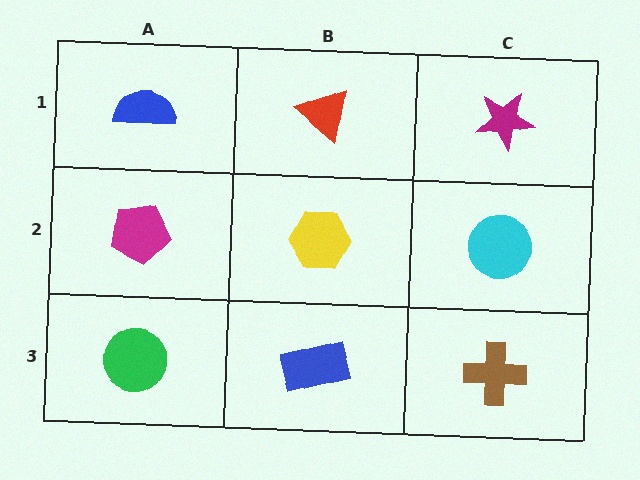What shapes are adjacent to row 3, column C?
A cyan circle (row 2, column C), a blue rectangle (row 3, column B).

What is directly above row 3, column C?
A cyan circle.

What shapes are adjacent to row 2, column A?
A blue semicircle (row 1, column A), a green circle (row 3, column A), a yellow hexagon (row 2, column B).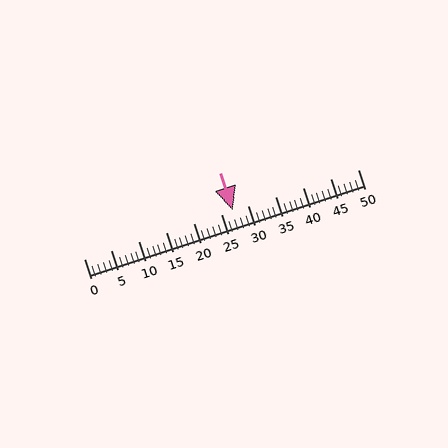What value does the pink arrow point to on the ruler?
The pink arrow points to approximately 27.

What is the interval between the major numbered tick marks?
The major tick marks are spaced 5 units apart.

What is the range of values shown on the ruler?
The ruler shows values from 0 to 50.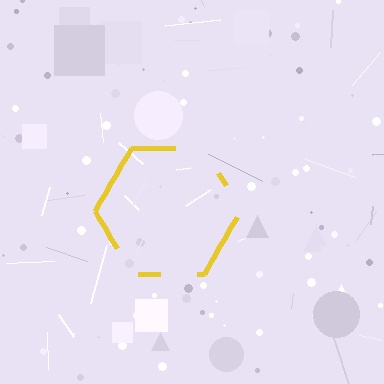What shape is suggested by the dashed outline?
The dashed outline suggests a hexagon.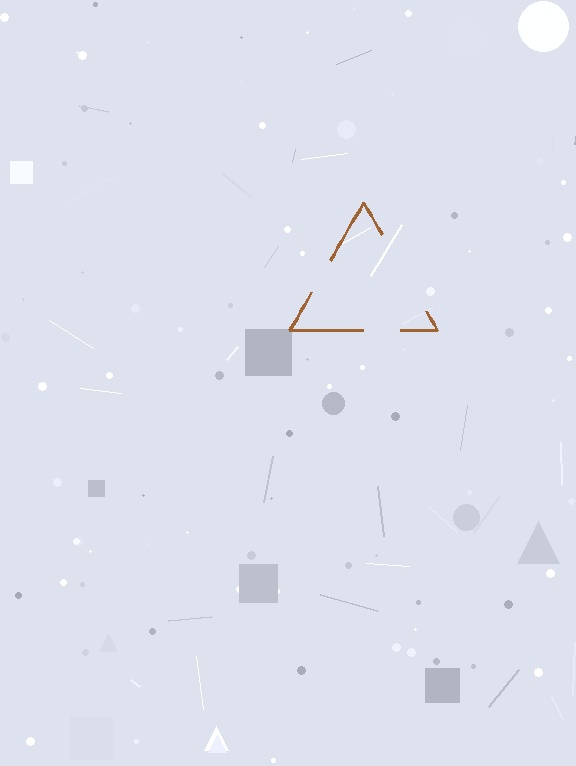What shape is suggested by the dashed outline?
The dashed outline suggests a triangle.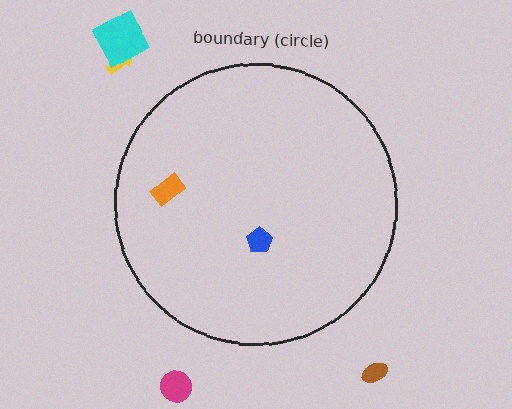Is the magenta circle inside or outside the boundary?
Outside.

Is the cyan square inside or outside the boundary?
Outside.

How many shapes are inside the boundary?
2 inside, 4 outside.